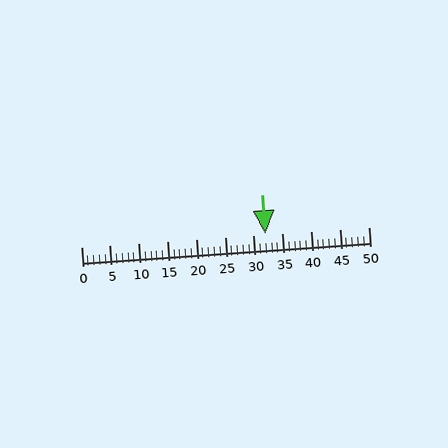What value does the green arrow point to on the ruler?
The green arrow points to approximately 32.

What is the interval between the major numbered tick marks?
The major tick marks are spaced 5 units apart.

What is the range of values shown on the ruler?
The ruler shows values from 0 to 50.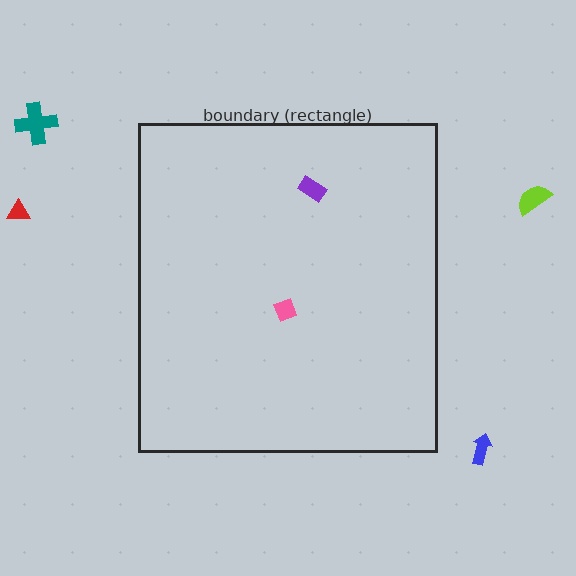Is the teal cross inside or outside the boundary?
Outside.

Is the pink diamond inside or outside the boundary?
Inside.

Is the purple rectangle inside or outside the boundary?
Inside.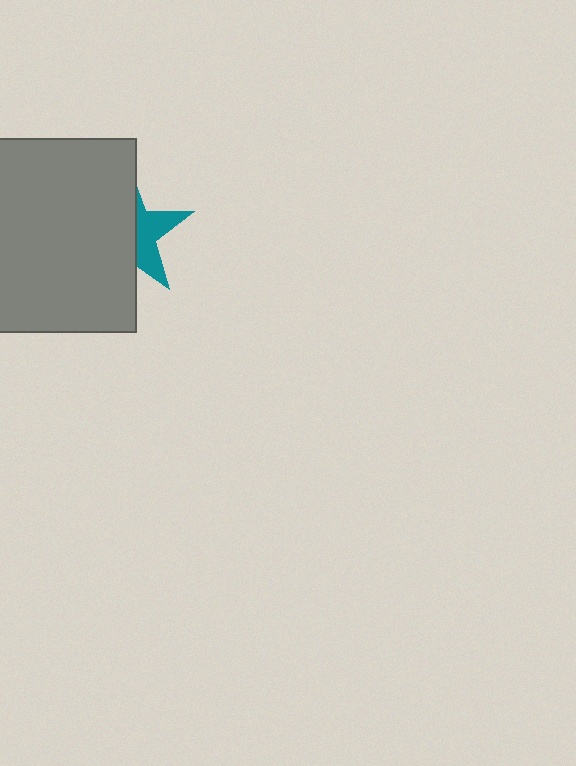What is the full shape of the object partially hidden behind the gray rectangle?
The partially hidden object is a teal star.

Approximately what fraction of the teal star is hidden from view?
Roughly 63% of the teal star is hidden behind the gray rectangle.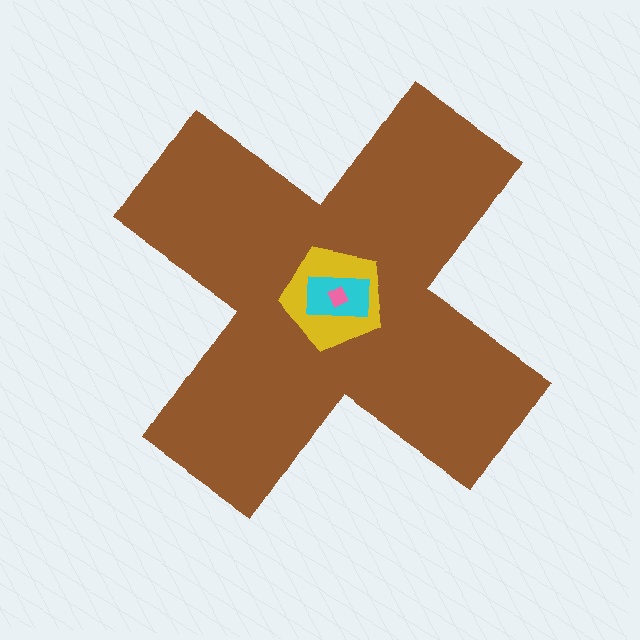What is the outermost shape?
The brown cross.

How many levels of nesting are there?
4.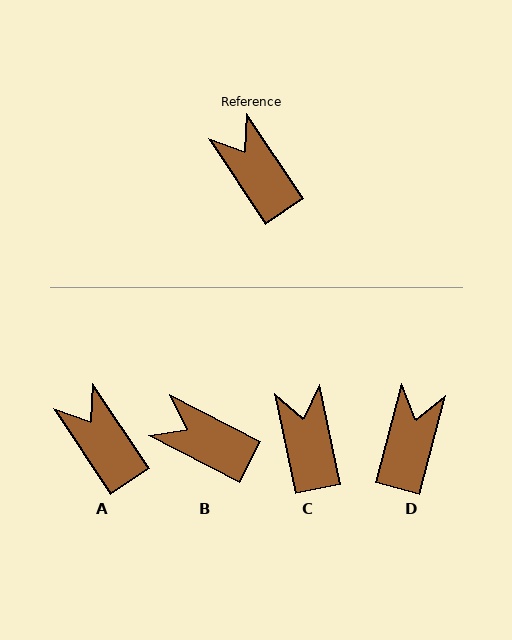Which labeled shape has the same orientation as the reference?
A.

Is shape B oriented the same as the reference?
No, it is off by about 29 degrees.